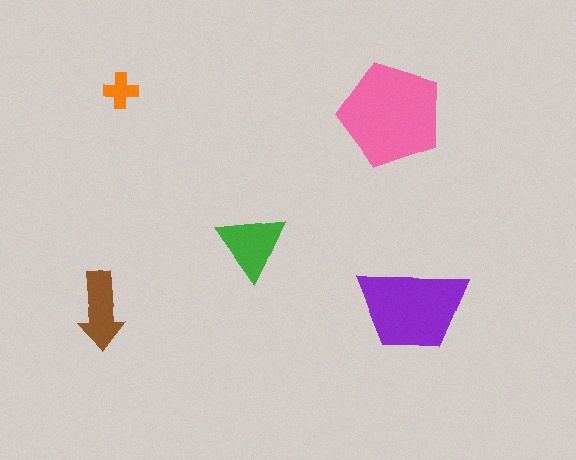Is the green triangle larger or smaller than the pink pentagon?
Smaller.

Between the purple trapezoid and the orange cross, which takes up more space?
The purple trapezoid.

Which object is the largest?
The pink pentagon.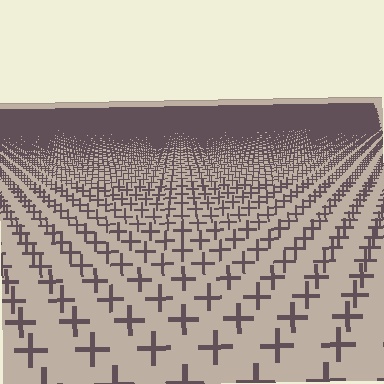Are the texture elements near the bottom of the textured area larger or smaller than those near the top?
Larger. Near the bottom, elements are closer to the viewer and appear at a bigger on-screen size.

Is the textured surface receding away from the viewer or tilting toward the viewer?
The surface is receding away from the viewer. Texture elements get smaller and denser toward the top.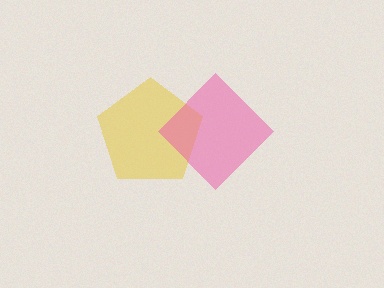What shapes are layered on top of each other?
The layered shapes are: a yellow pentagon, a pink diamond.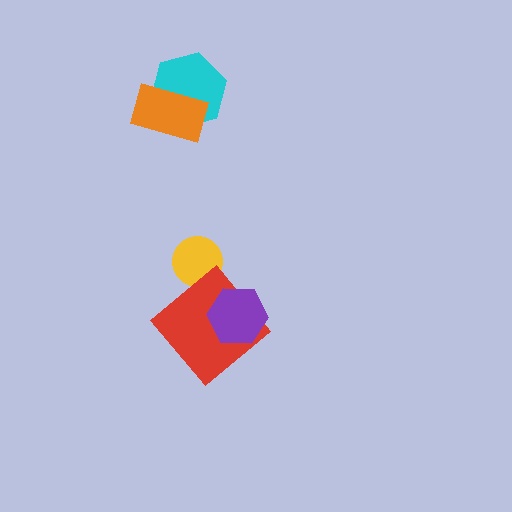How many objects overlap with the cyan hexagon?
1 object overlaps with the cyan hexagon.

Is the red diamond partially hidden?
Yes, it is partially covered by another shape.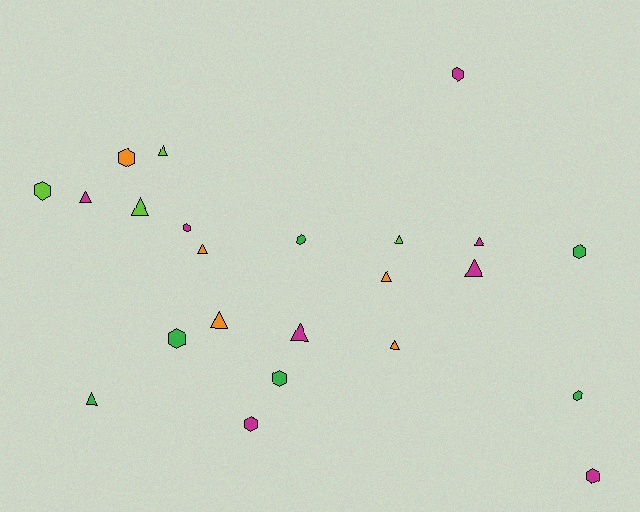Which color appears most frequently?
Magenta, with 8 objects.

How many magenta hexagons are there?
There are 4 magenta hexagons.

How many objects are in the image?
There are 23 objects.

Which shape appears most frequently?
Triangle, with 12 objects.